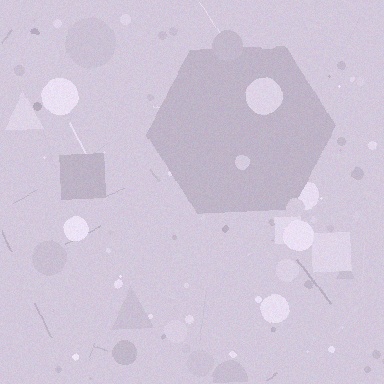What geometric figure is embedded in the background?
A hexagon is embedded in the background.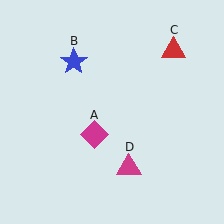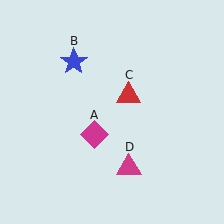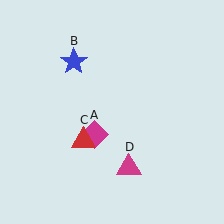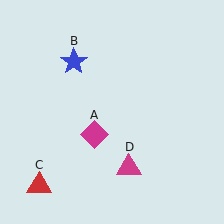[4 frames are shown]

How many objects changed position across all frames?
1 object changed position: red triangle (object C).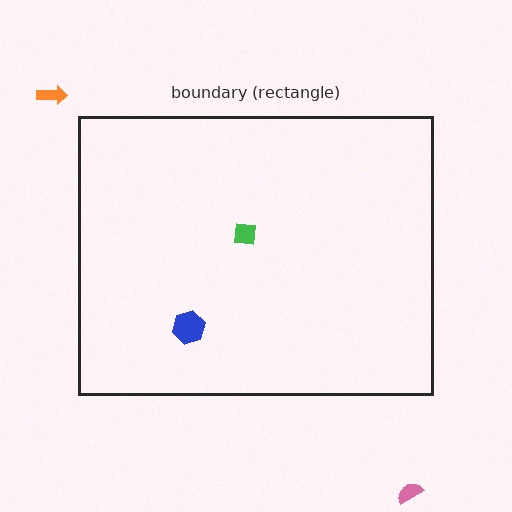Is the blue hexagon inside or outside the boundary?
Inside.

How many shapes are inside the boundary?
2 inside, 2 outside.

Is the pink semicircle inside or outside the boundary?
Outside.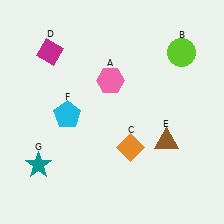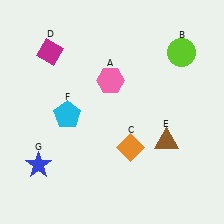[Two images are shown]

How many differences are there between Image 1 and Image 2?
There is 1 difference between the two images.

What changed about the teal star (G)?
In Image 1, G is teal. In Image 2, it changed to blue.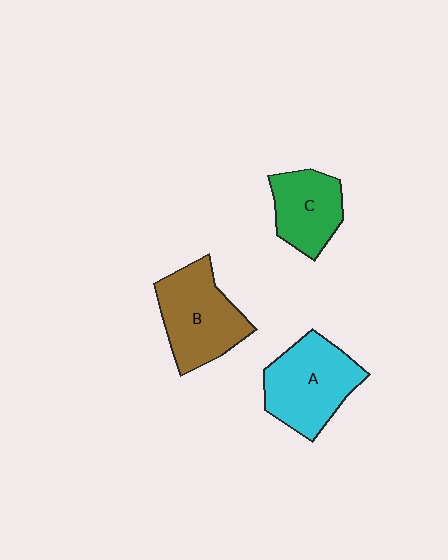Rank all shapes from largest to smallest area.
From largest to smallest: A (cyan), B (brown), C (green).